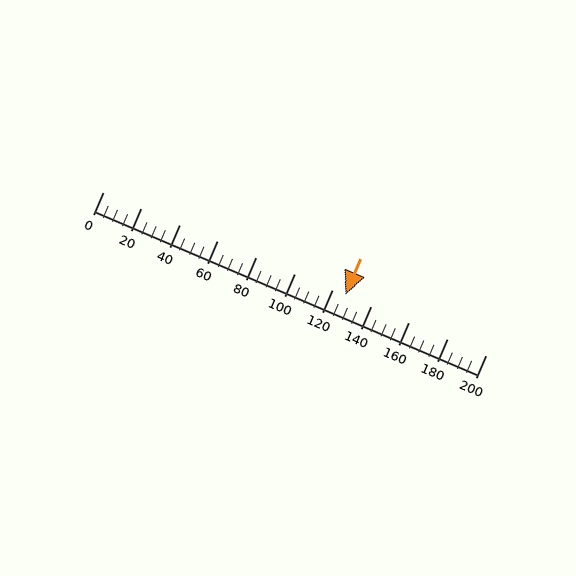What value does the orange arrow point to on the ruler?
The orange arrow points to approximately 126.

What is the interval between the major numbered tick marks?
The major tick marks are spaced 20 units apart.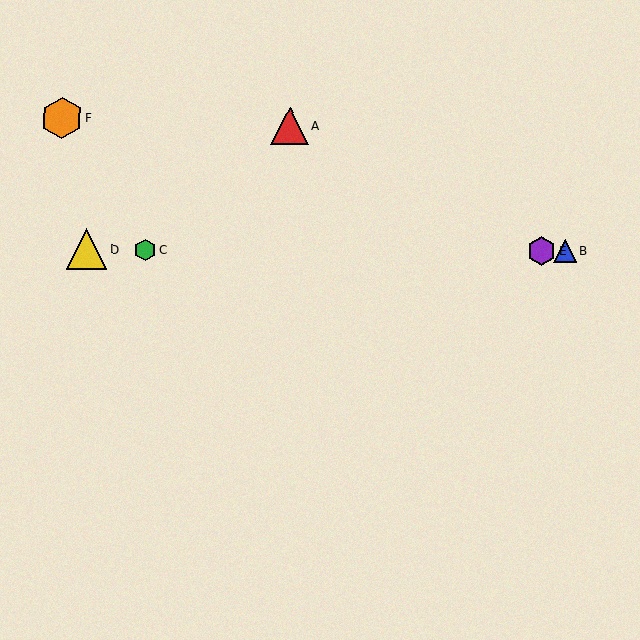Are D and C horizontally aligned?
Yes, both are at y≈249.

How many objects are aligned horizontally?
4 objects (B, C, D, E) are aligned horizontally.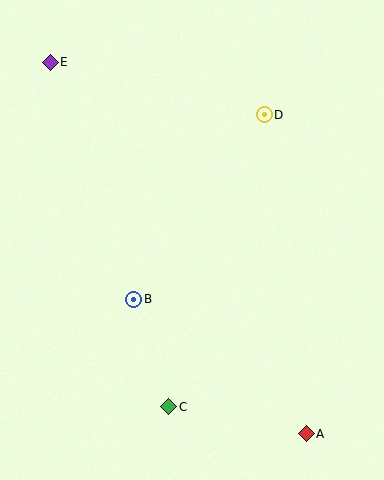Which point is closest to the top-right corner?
Point D is closest to the top-right corner.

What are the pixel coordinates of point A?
Point A is at (306, 434).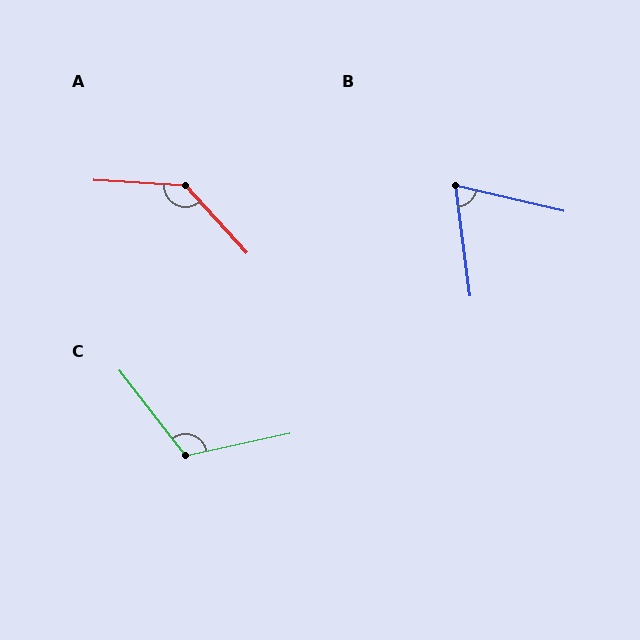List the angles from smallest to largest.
B (69°), C (116°), A (136°).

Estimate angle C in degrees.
Approximately 116 degrees.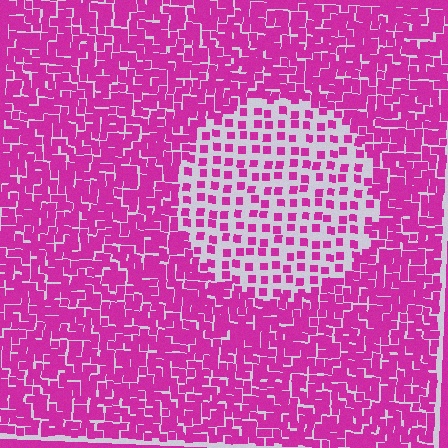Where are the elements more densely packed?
The elements are more densely packed outside the circle boundary.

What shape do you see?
I see a circle.